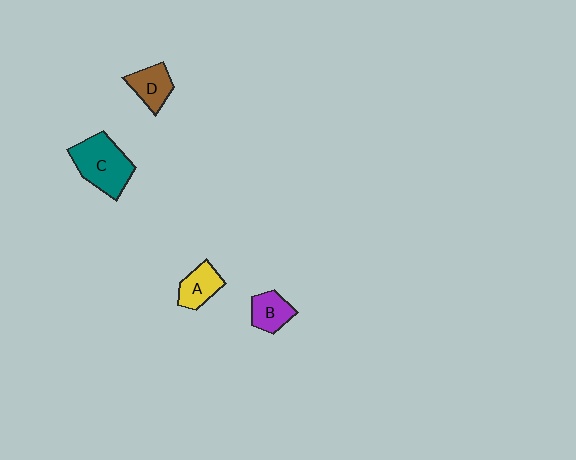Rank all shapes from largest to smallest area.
From largest to smallest: C (teal), D (brown), A (yellow), B (purple).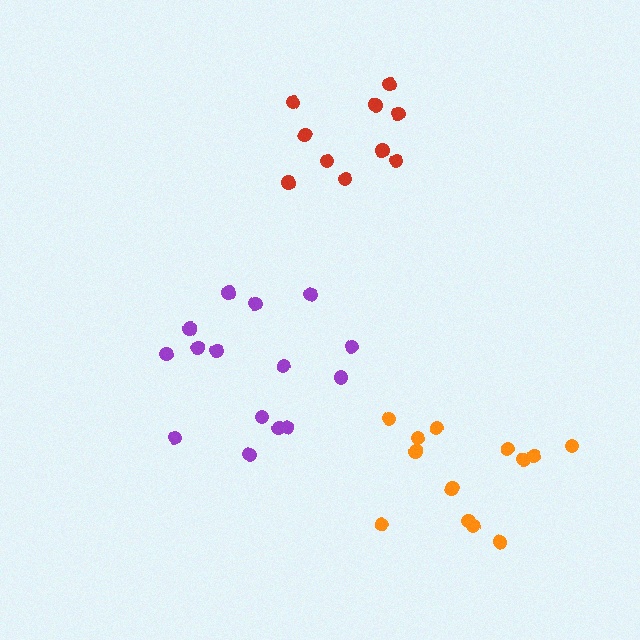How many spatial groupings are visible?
There are 3 spatial groupings.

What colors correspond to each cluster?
The clusters are colored: red, orange, purple.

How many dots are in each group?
Group 1: 10 dots, Group 2: 13 dots, Group 3: 15 dots (38 total).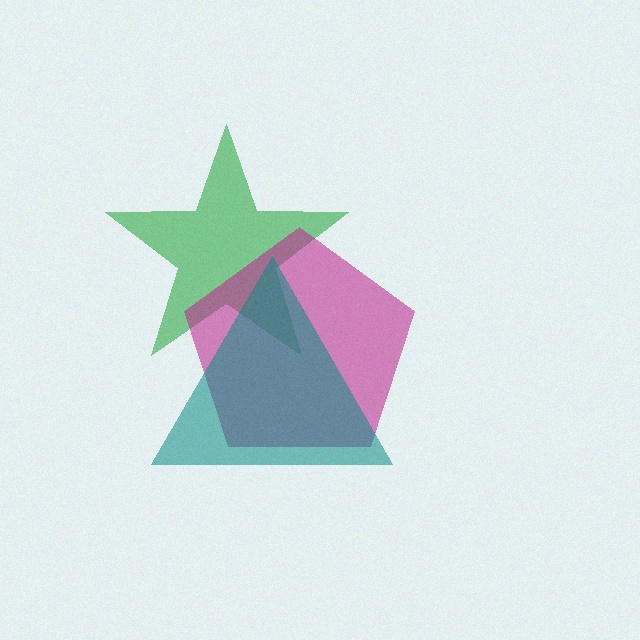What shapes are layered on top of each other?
The layered shapes are: a green star, a magenta pentagon, a teal triangle.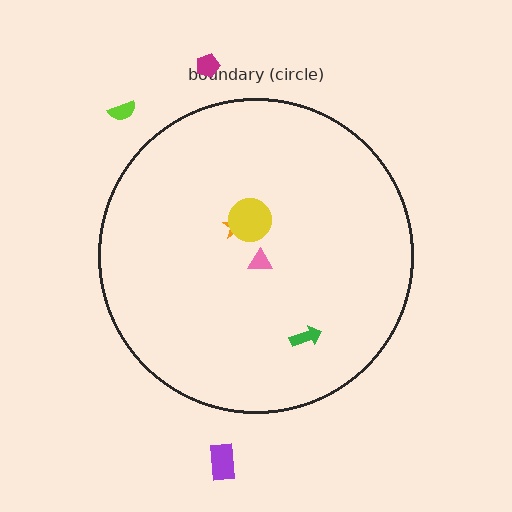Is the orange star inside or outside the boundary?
Inside.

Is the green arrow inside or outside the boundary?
Inside.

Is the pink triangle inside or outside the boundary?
Inside.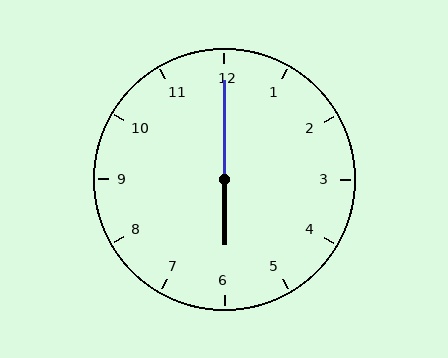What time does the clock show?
6:00.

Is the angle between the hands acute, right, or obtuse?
It is obtuse.